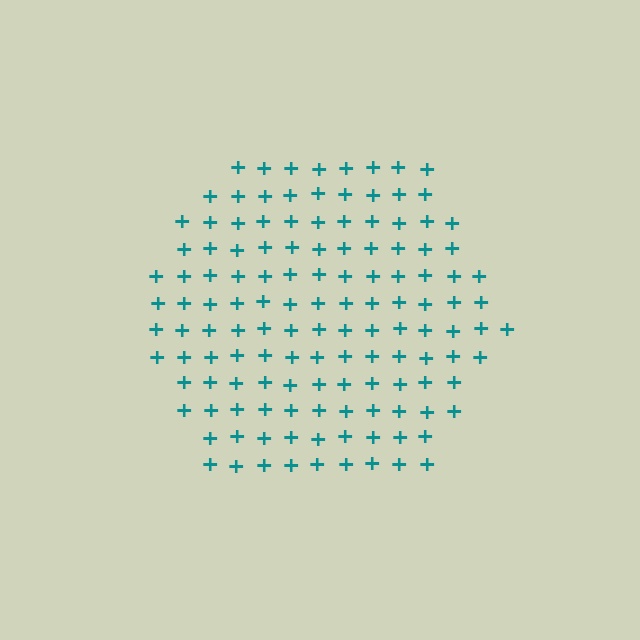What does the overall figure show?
The overall figure shows a hexagon.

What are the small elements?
The small elements are plus signs.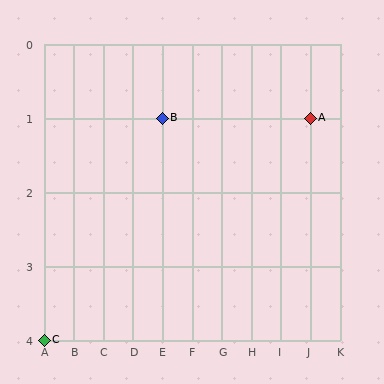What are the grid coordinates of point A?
Point A is at grid coordinates (J, 1).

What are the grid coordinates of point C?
Point C is at grid coordinates (A, 4).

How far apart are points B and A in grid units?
Points B and A are 5 columns apart.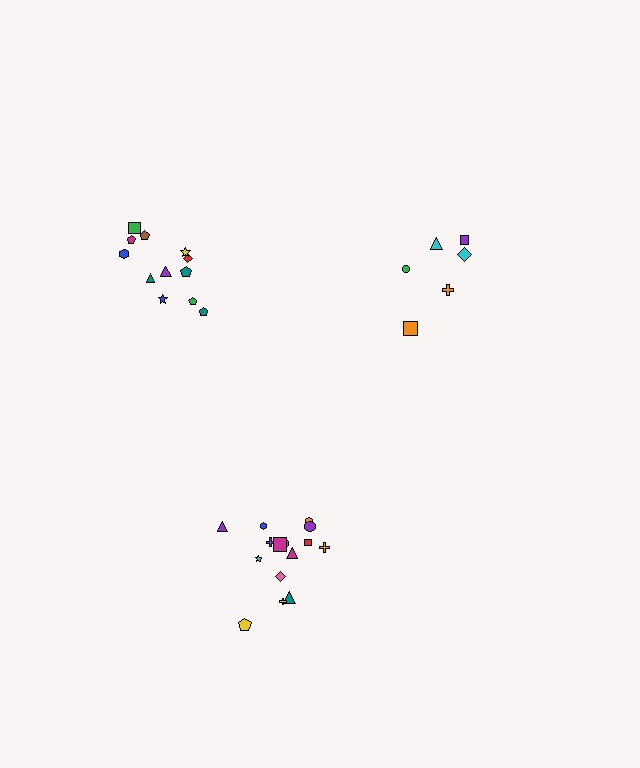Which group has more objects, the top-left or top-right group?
The top-left group.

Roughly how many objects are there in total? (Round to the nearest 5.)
Roughly 35 objects in total.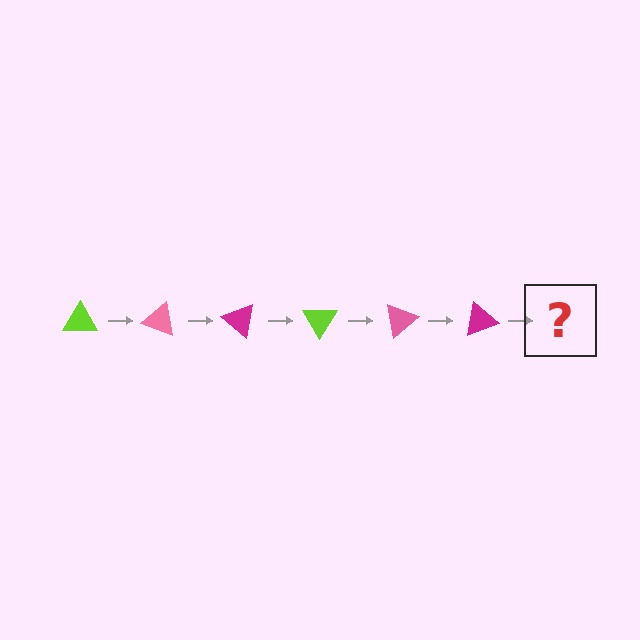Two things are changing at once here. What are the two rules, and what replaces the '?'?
The two rules are that it rotates 20 degrees each step and the color cycles through lime, pink, and magenta. The '?' should be a lime triangle, rotated 120 degrees from the start.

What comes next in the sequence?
The next element should be a lime triangle, rotated 120 degrees from the start.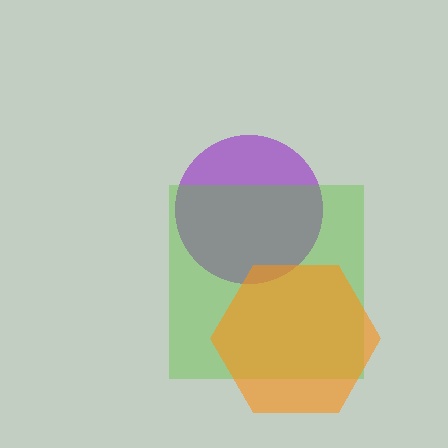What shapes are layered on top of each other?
The layered shapes are: a purple circle, a lime square, an orange hexagon.